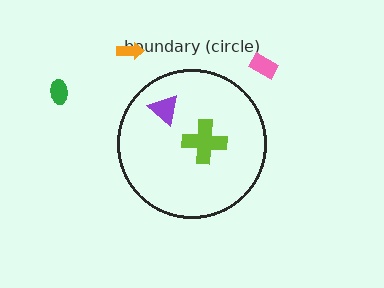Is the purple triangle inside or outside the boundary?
Inside.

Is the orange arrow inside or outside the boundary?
Outside.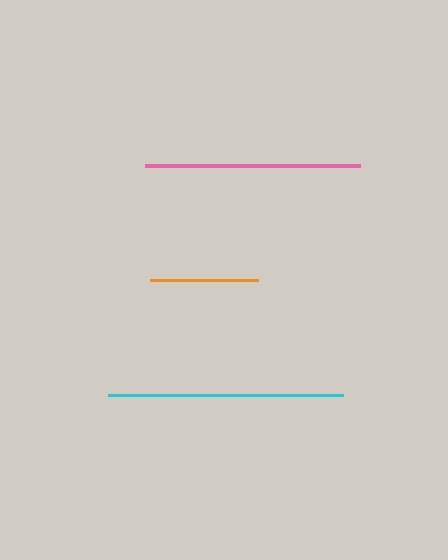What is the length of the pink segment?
The pink segment is approximately 216 pixels long.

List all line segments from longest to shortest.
From longest to shortest: cyan, pink, orange.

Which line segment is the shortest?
The orange line is the shortest at approximately 108 pixels.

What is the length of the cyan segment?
The cyan segment is approximately 235 pixels long.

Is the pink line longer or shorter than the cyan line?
The cyan line is longer than the pink line.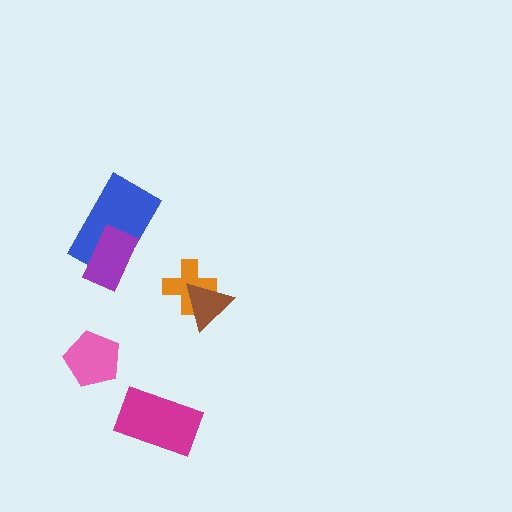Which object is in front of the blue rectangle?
The purple rectangle is in front of the blue rectangle.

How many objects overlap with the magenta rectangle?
0 objects overlap with the magenta rectangle.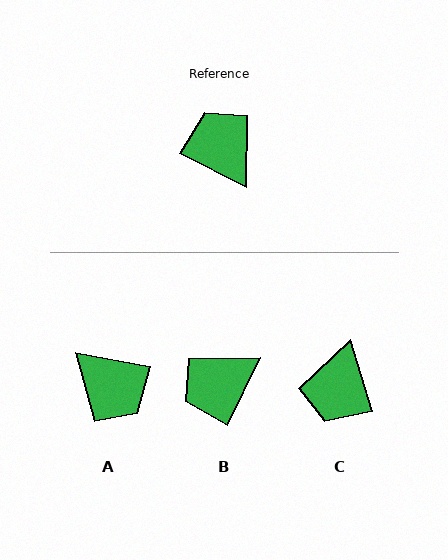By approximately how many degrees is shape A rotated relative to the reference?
Approximately 164 degrees clockwise.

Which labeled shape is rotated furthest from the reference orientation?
A, about 164 degrees away.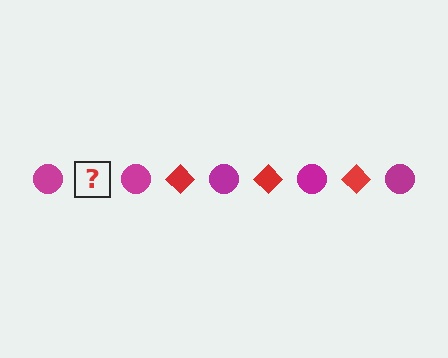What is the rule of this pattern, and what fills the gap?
The rule is that the pattern alternates between magenta circle and red diamond. The gap should be filled with a red diamond.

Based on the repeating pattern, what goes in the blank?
The blank should be a red diamond.